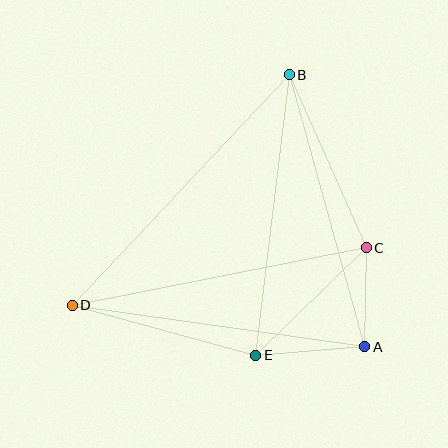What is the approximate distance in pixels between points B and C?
The distance between B and C is approximately 189 pixels.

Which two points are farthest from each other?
Points B and D are farthest from each other.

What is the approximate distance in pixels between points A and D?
The distance between A and D is approximately 295 pixels.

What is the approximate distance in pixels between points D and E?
The distance between D and E is approximately 190 pixels.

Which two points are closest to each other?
Points A and C are closest to each other.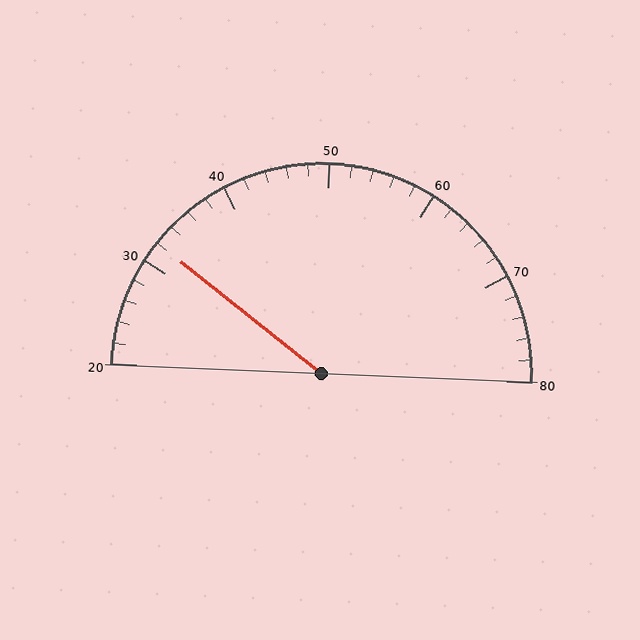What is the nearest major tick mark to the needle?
The nearest major tick mark is 30.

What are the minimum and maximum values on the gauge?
The gauge ranges from 20 to 80.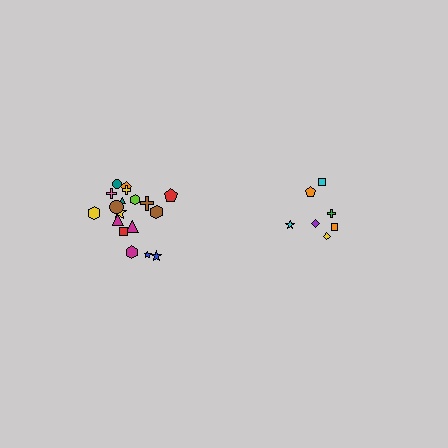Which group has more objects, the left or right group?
The left group.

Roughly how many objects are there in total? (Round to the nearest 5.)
Roughly 25 objects in total.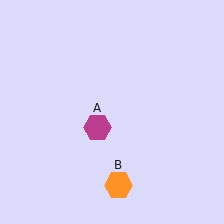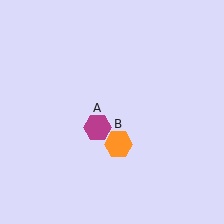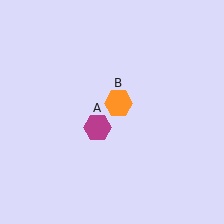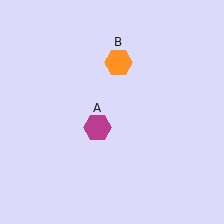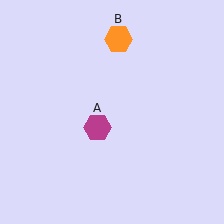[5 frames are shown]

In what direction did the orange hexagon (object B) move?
The orange hexagon (object B) moved up.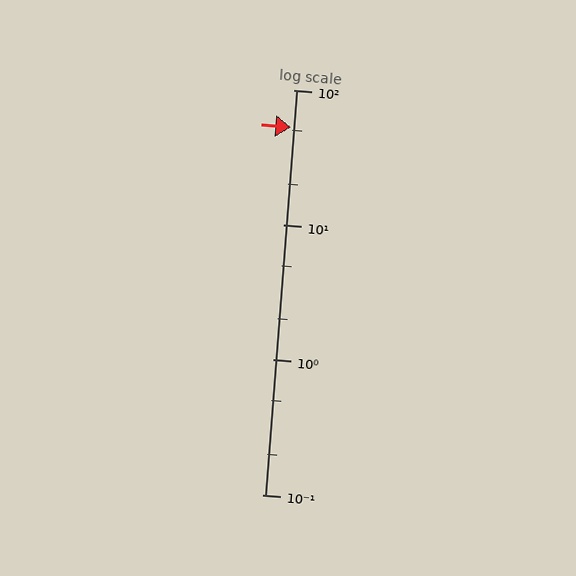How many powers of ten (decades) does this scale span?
The scale spans 3 decades, from 0.1 to 100.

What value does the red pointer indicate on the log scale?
The pointer indicates approximately 53.